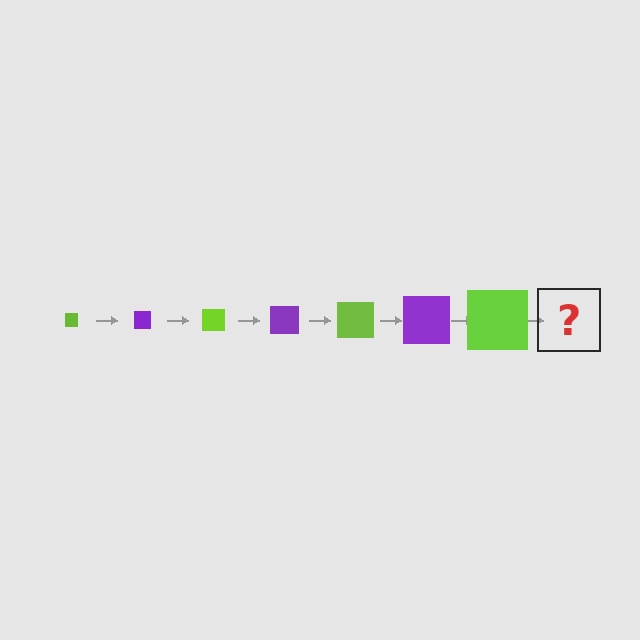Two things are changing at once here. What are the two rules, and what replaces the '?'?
The two rules are that the square grows larger each step and the color cycles through lime and purple. The '?' should be a purple square, larger than the previous one.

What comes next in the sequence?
The next element should be a purple square, larger than the previous one.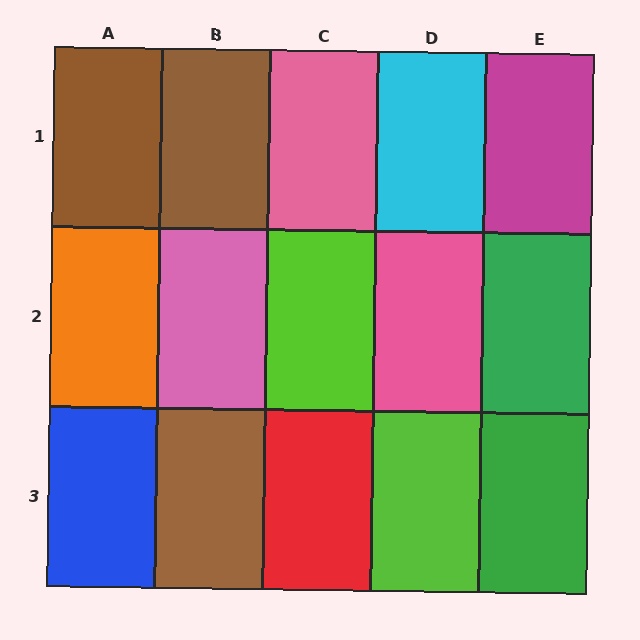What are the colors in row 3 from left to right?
Blue, brown, red, lime, green.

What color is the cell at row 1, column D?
Cyan.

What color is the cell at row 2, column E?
Green.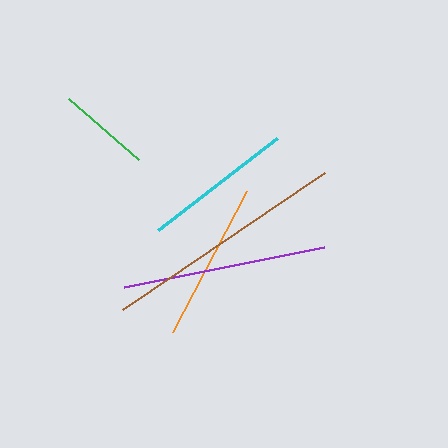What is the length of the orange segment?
The orange segment is approximately 159 pixels long.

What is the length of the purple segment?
The purple segment is approximately 203 pixels long.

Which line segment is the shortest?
The green line is the shortest at approximately 92 pixels.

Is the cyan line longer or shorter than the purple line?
The purple line is longer than the cyan line.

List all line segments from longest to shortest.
From longest to shortest: brown, purple, orange, cyan, green.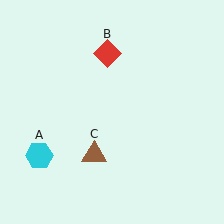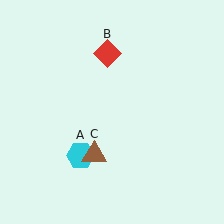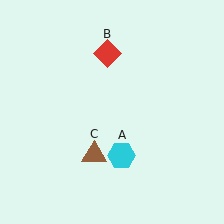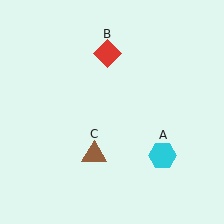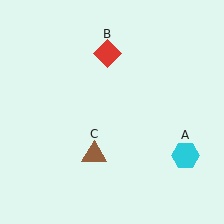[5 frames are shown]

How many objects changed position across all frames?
1 object changed position: cyan hexagon (object A).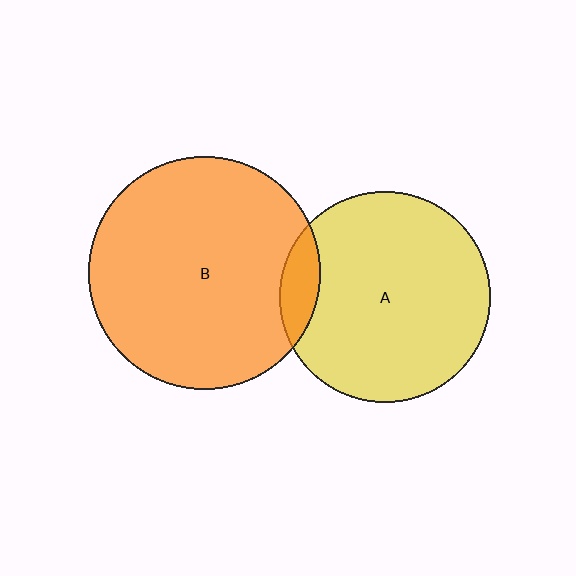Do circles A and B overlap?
Yes.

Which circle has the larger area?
Circle B (orange).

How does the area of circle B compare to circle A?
Approximately 1.2 times.